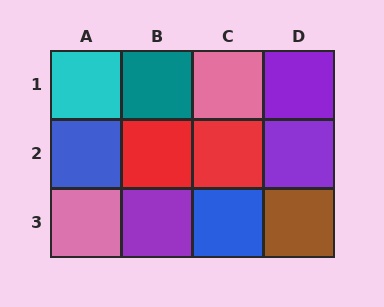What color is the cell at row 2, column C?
Red.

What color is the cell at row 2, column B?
Red.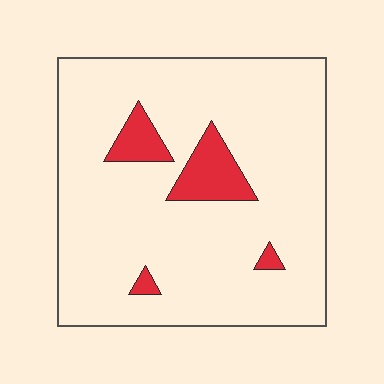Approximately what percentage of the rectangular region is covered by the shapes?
Approximately 10%.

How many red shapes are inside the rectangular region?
4.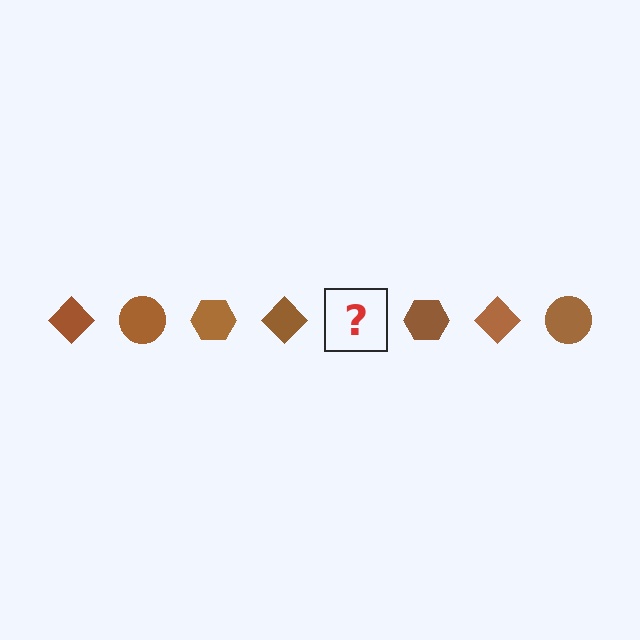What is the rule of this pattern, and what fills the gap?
The rule is that the pattern cycles through diamond, circle, hexagon shapes in brown. The gap should be filled with a brown circle.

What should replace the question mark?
The question mark should be replaced with a brown circle.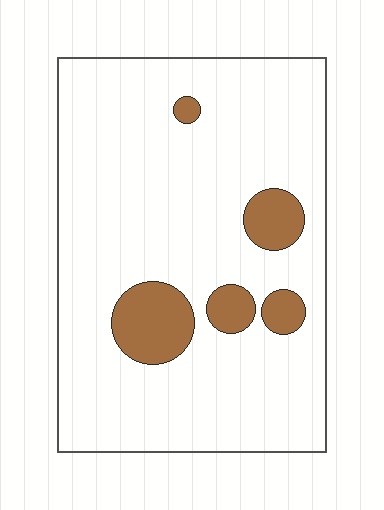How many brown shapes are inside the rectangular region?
5.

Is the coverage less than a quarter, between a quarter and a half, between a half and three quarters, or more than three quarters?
Less than a quarter.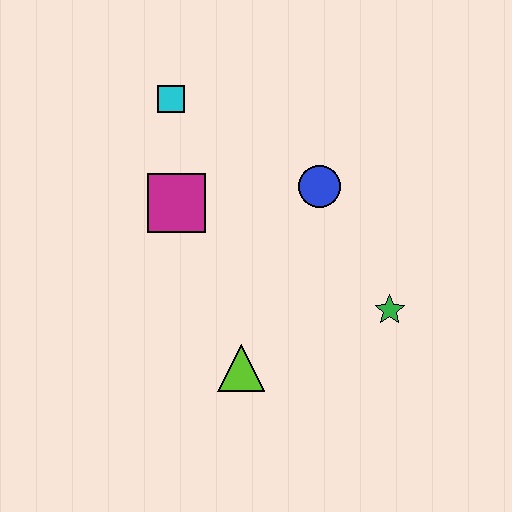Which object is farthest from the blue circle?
The lime triangle is farthest from the blue circle.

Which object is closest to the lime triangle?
The green star is closest to the lime triangle.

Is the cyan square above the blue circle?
Yes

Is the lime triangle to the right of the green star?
No